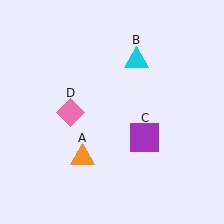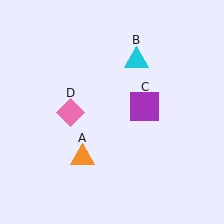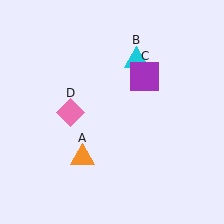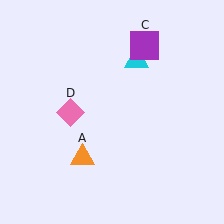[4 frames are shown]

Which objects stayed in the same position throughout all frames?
Orange triangle (object A) and cyan triangle (object B) and pink diamond (object D) remained stationary.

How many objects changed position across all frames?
1 object changed position: purple square (object C).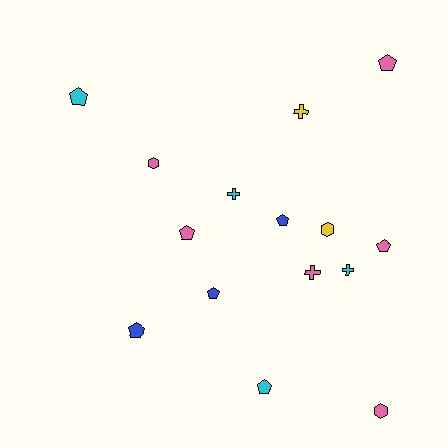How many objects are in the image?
There are 15 objects.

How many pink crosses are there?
There is 1 pink cross.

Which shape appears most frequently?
Pentagon, with 8 objects.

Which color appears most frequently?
Pink, with 6 objects.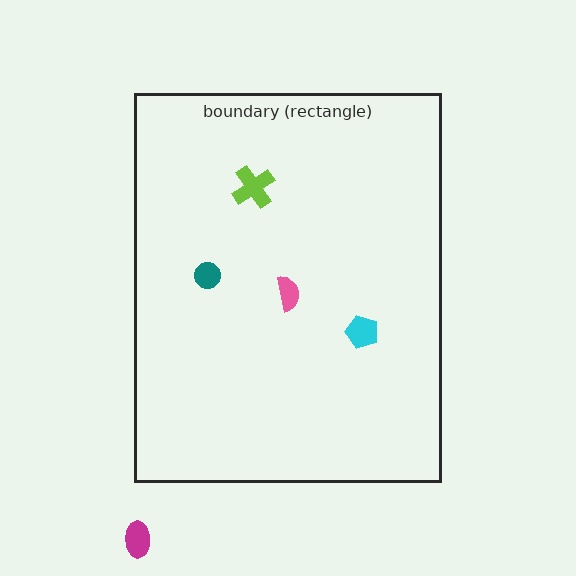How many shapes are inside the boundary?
4 inside, 1 outside.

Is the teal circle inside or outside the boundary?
Inside.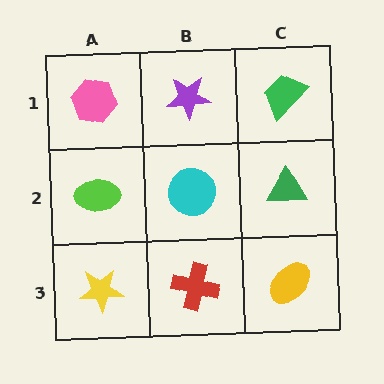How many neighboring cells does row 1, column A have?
2.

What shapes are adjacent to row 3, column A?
A lime ellipse (row 2, column A), a red cross (row 3, column B).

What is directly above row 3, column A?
A lime ellipse.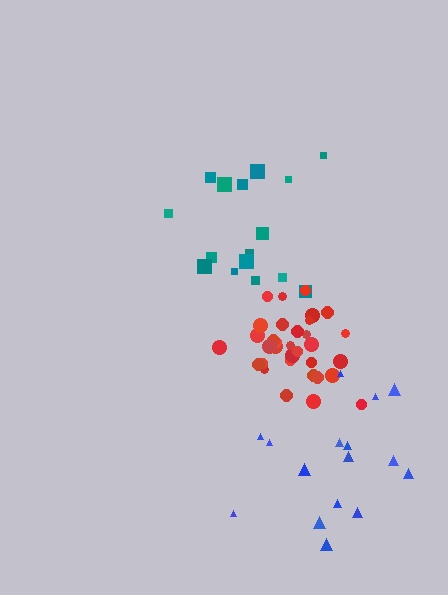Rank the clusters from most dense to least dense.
red, blue, teal.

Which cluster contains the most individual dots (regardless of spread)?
Red (33).